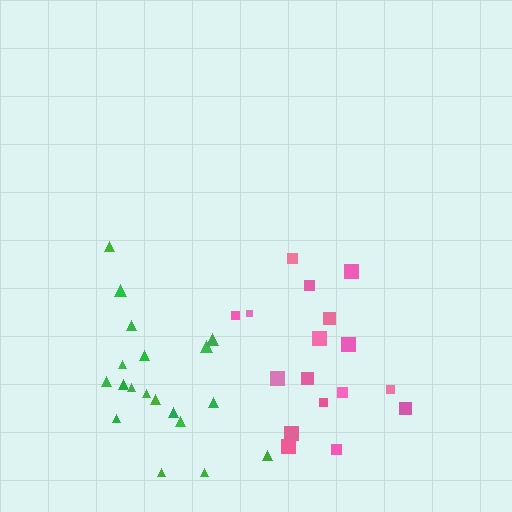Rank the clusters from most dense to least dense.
pink, green.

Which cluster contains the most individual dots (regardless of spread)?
Green (19).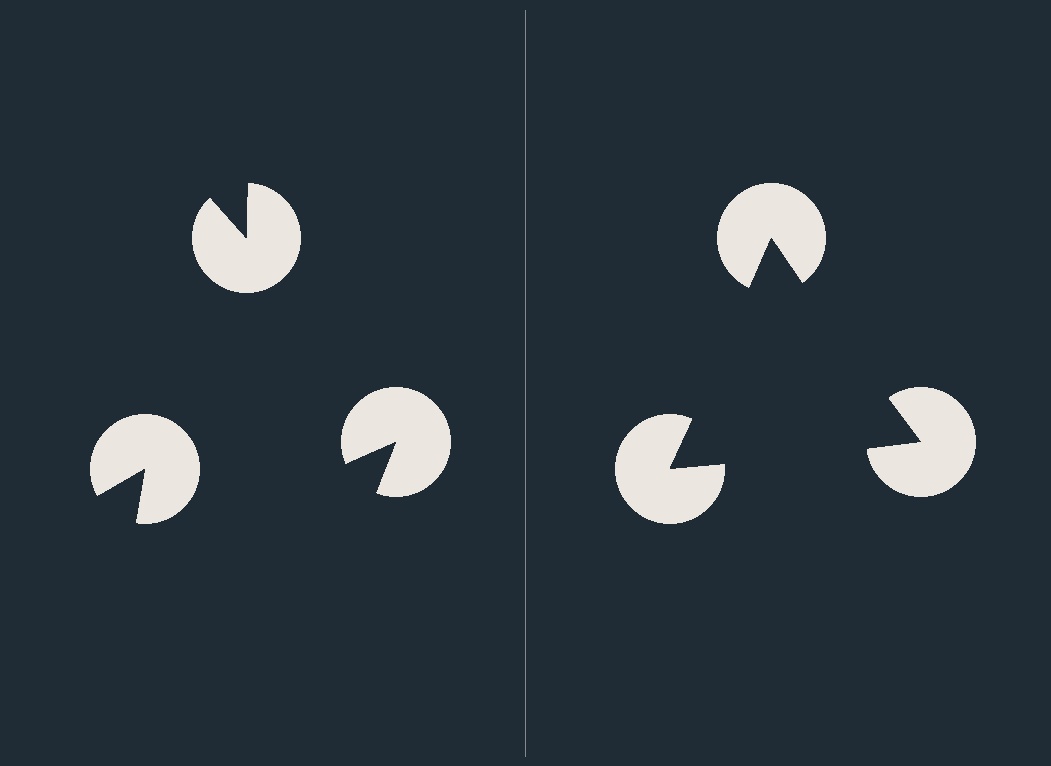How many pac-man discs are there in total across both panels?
6 — 3 on each side.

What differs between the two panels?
The pac-man discs are positioned identically on both sides; only the wedge orientations differ. On the right they align to a triangle; on the left they are misaligned.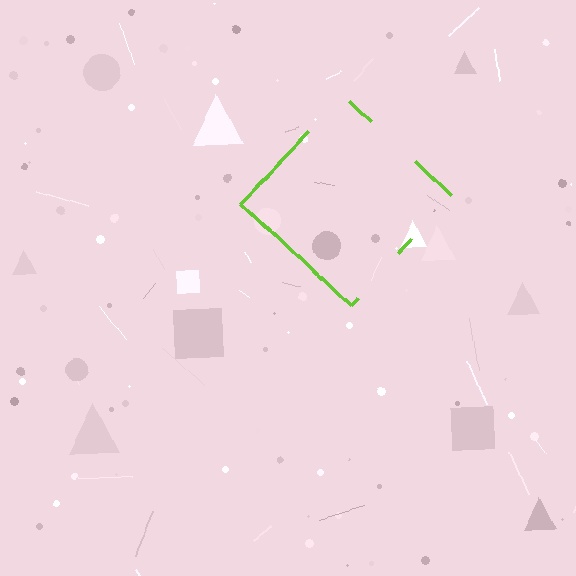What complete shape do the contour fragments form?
The contour fragments form a diamond.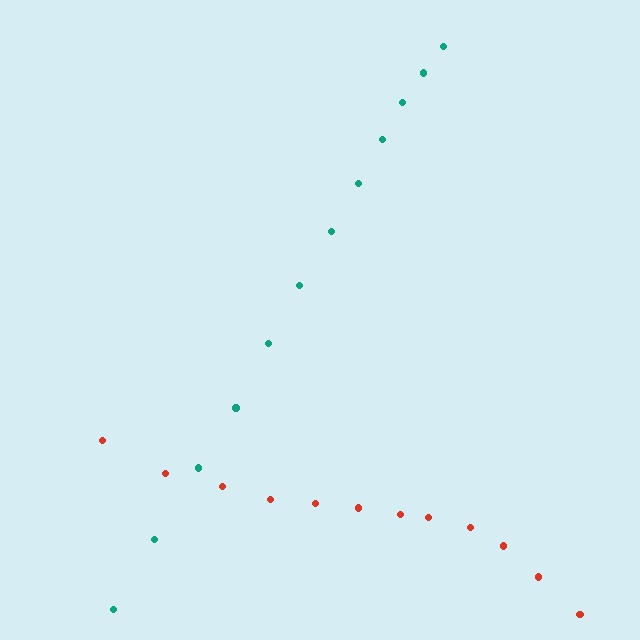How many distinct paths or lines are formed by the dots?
There are 2 distinct paths.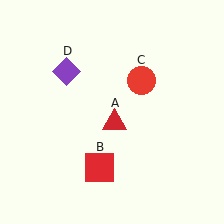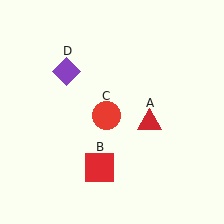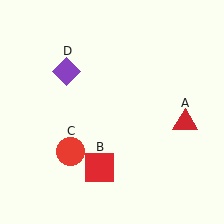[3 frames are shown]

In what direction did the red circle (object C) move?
The red circle (object C) moved down and to the left.